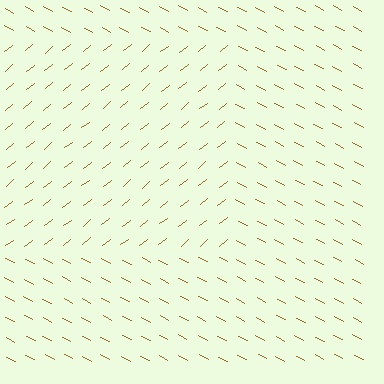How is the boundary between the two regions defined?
The boundary is defined purely by a change in line orientation (approximately 66 degrees difference). All lines are the same color and thickness.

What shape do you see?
I see a rectangle.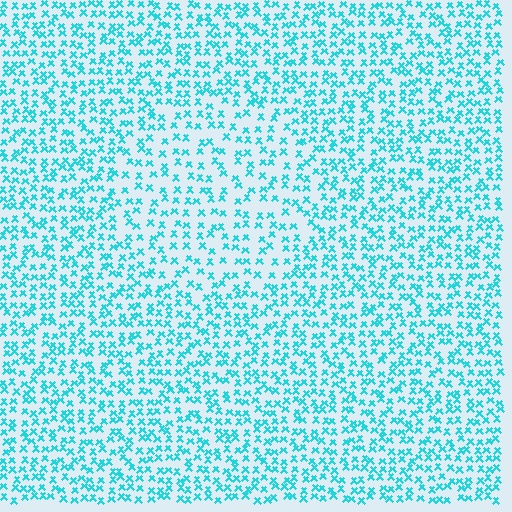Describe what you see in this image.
The image contains small cyan elements arranged at two different densities. A circle-shaped region is visible where the elements are less densely packed than the surrounding area.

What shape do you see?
I see a circle.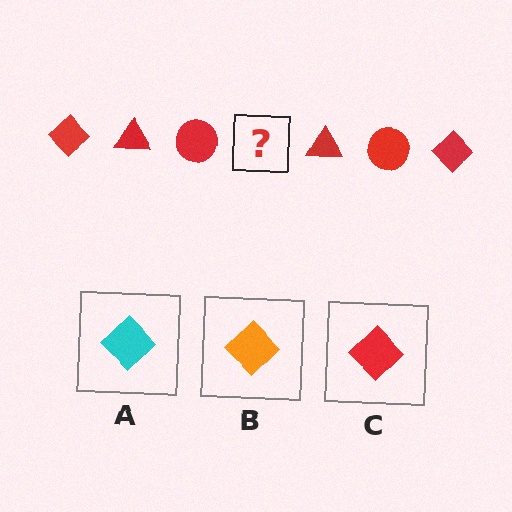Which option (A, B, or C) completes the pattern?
C.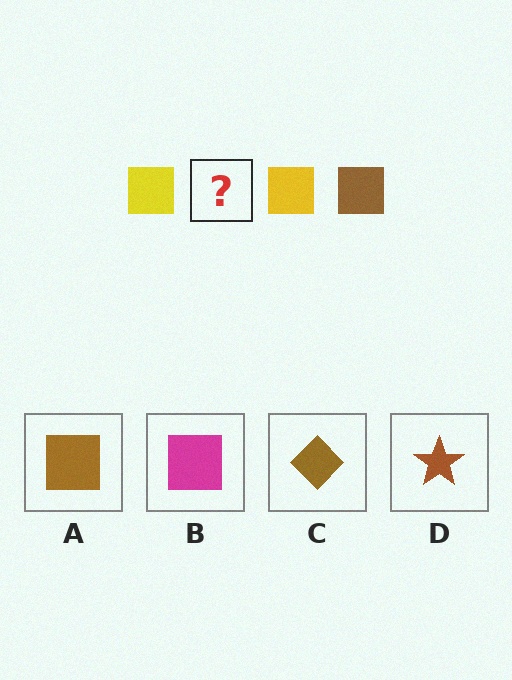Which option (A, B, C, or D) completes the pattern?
A.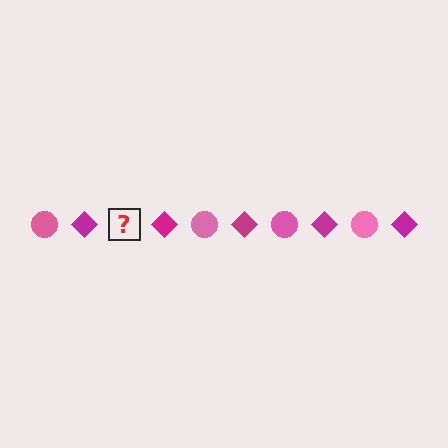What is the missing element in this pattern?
The missing element is a pink circle.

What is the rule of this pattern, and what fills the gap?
The rule is that the pattern alternates between pink circle and magenta diamond. The gap should be filled with a pink circle.